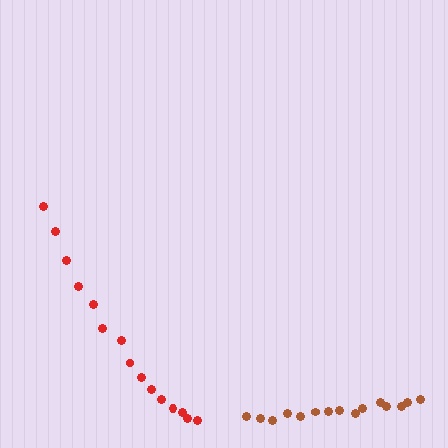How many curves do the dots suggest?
There are 2 distinct paths.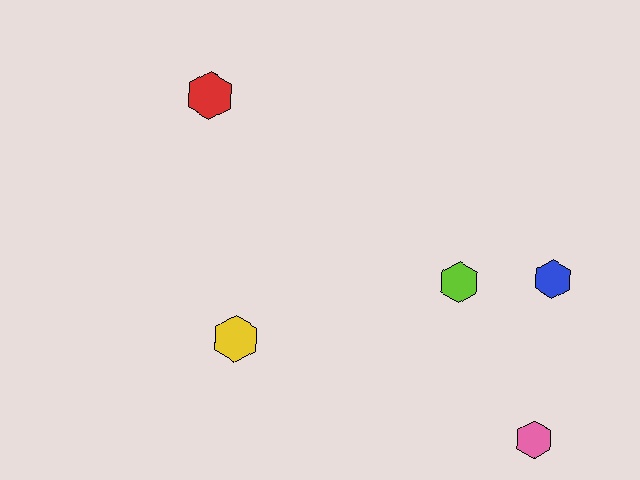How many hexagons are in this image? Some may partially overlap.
There are 5 hexagons.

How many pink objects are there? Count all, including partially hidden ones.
There is 1 pink object.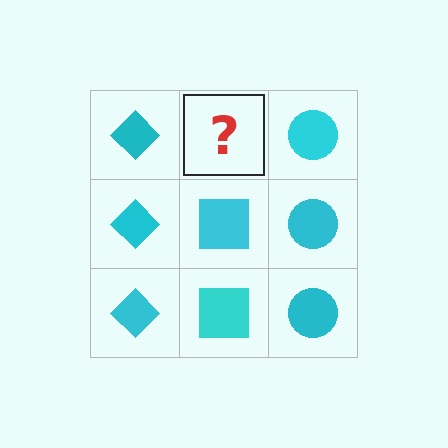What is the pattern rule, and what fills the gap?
The rule is that each column has a consistent shape. The gap should be filled with a cyan square.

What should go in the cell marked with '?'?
The missing cell should contain a cyan square.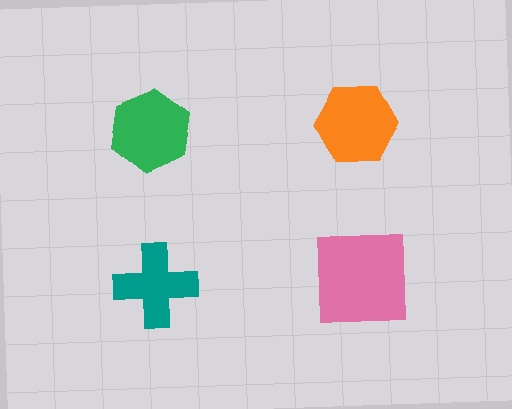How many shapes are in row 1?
2 shapes.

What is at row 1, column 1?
A green hexagon.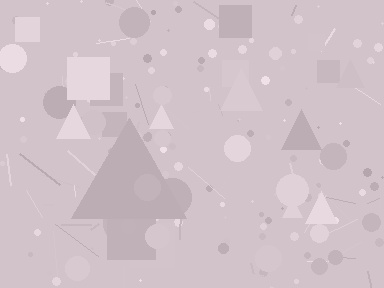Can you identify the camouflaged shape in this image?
The camouflaged shape is a triangle.